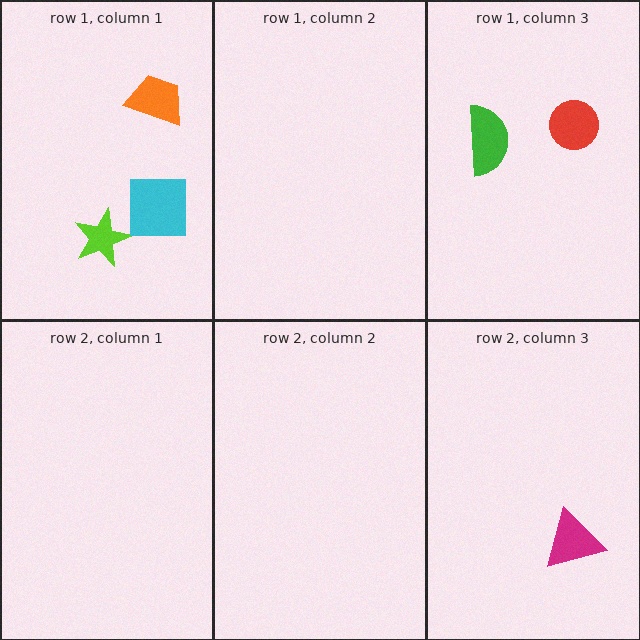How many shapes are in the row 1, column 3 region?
2.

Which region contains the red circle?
The row 1, column 3 region.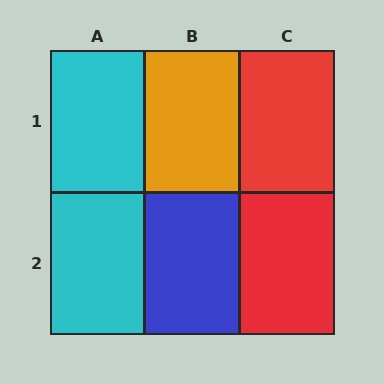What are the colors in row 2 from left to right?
Cyan, blue, red.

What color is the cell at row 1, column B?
Orange.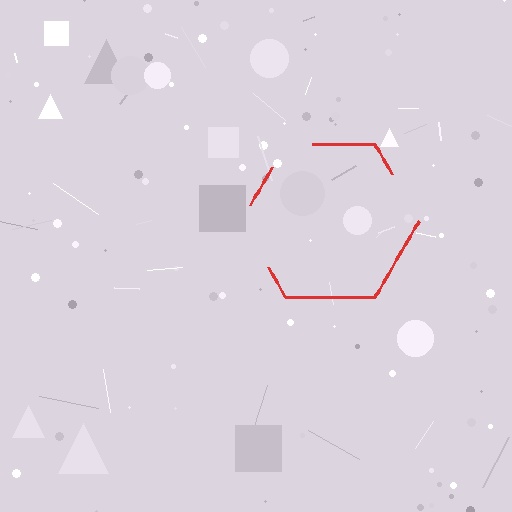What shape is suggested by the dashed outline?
The dashed outline suggests a hexagon.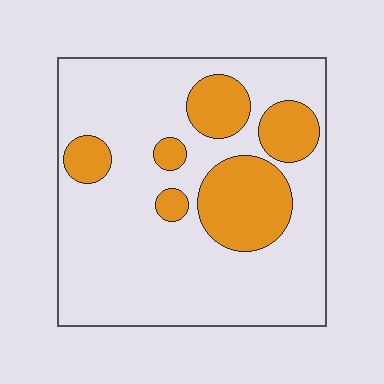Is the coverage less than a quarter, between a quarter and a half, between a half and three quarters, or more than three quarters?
Less than a quarter.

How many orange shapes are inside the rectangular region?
6.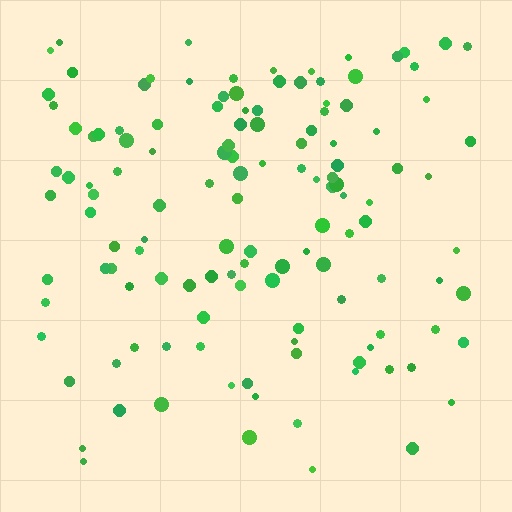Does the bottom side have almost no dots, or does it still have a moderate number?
Still a moderate number, just noticeably fewer than the top.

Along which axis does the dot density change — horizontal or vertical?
Vertical.